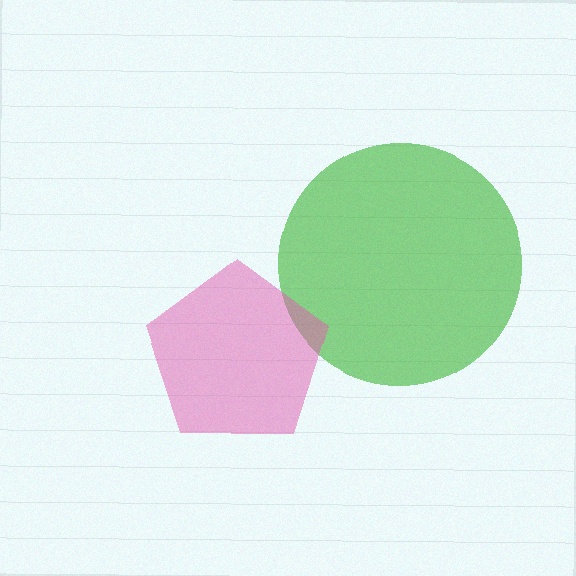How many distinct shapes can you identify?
There are 2 distinct shapes: a green circle, a pink pentagon.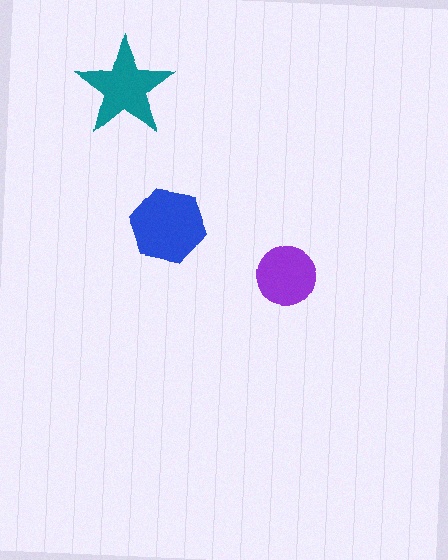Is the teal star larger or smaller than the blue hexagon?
Smaller.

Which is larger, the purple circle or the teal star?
The teal star.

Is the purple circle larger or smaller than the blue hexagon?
Smaller.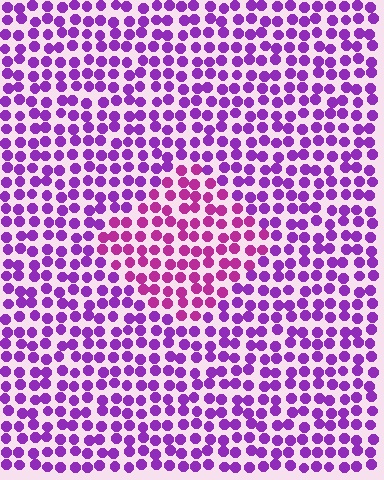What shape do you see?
I see a diamond.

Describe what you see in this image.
The image is filled with small purple elements in a uniform arrangement. A diamond-shaped region is visible where the elements are tinted to a slightly different hue, forming a subtle color boundary.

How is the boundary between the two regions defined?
The boundary is defined purely by a slight shift in hue (about 31 degrees). Spacing, size, and orientation are identical on both sides.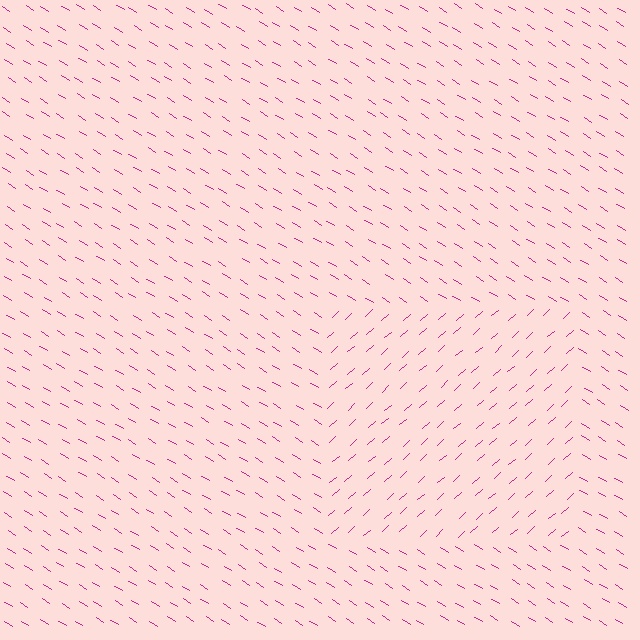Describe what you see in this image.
The image is filled with small magenta line segments. A rectangle region in the image has lines oriented differently from the surrounding lines, creating a visible texture boundary.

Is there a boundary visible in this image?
Yes, there is a texture boundary formed by a change in line orientation.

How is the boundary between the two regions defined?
The boundary is defined purely by a change in line orientation (approximately 73 degrees difference). All lines are the same color and thickness.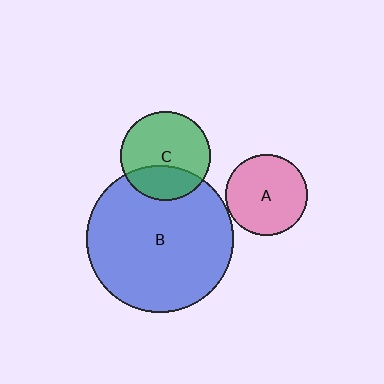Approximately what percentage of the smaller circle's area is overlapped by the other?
Approximately 30%.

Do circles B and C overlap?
Yes.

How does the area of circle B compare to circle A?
Approximately 3.3 times.